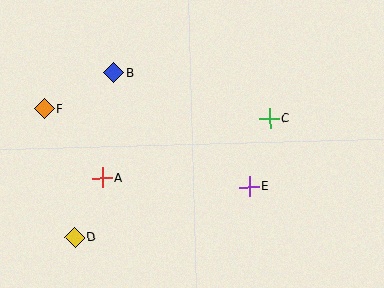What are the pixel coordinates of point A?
Point A is at (102, 178).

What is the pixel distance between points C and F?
The distance between C and F is 226 pixels.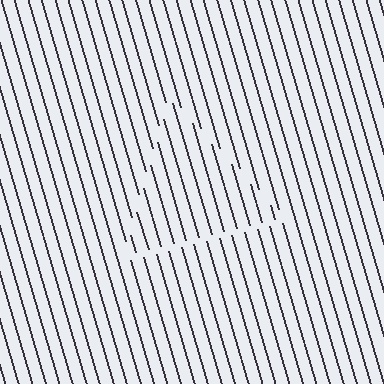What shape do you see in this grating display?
An illusory triangle. The interior of the shape contains the same grating, shifted by half a period — the contour is defined by the phase discontinuity where line-ends from the inner and outer gratings abut.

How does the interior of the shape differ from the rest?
The interior of the shape contains the same grating, shifted by half a period — the contour is defined by the phase discontinuity where line-ends from the inner and outer gratings abut.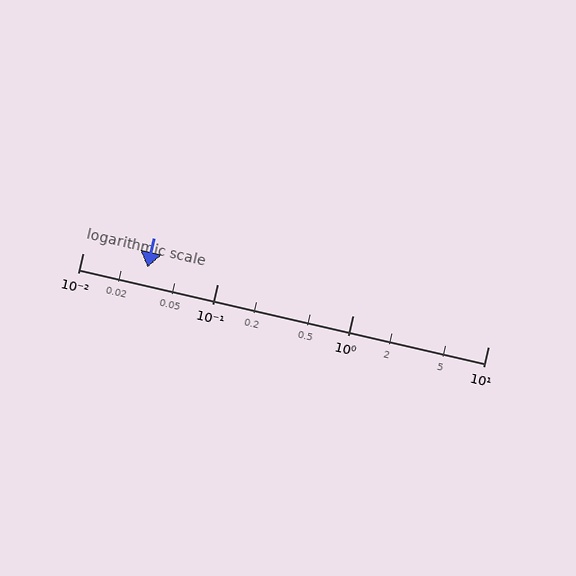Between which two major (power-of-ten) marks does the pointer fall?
The pointer is between 0.01 and 0.1.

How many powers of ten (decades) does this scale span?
The scale spans 3 decades, from 0.01 to 10.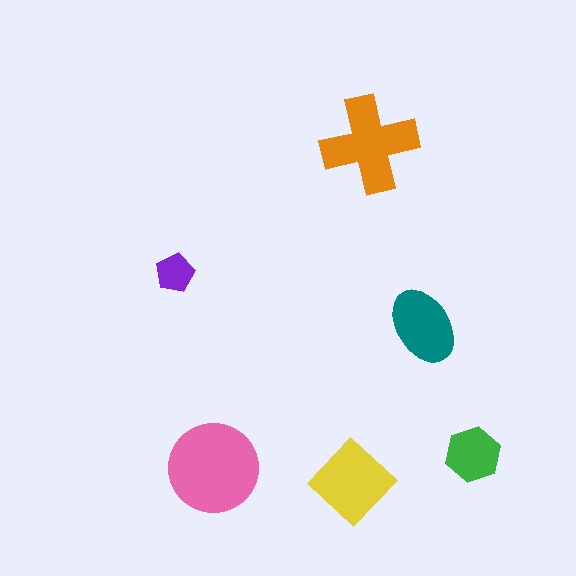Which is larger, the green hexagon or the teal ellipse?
The teal ellipse.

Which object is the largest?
The pink circle.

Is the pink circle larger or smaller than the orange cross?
Larger.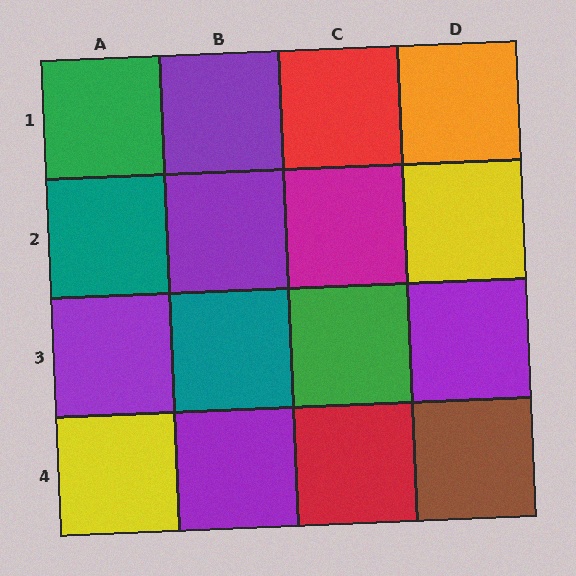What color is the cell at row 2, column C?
Magenta.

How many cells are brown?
1 cell is brown.